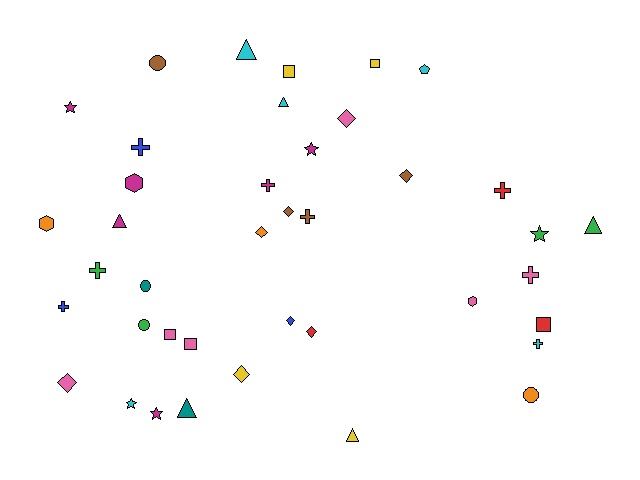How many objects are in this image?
There are 40 objects.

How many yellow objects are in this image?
There are 4 yellow objects.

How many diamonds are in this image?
There are 8 diamonds.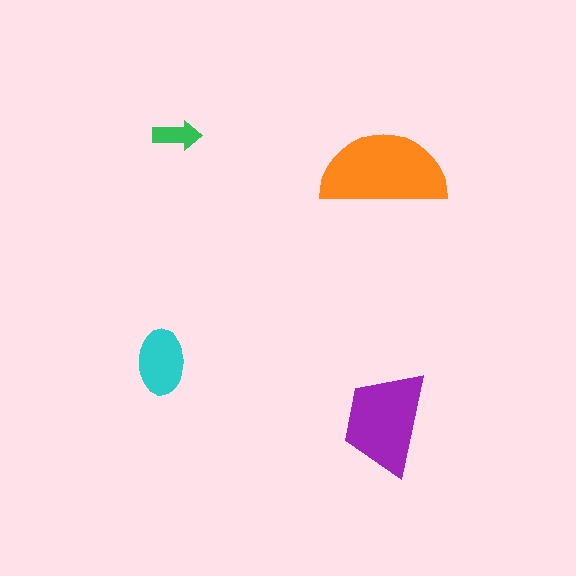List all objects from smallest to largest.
The green arrow, the cyan ellipse, the purple trapezoid, the orange semicircle.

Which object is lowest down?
The purple trapezoid is bottommost.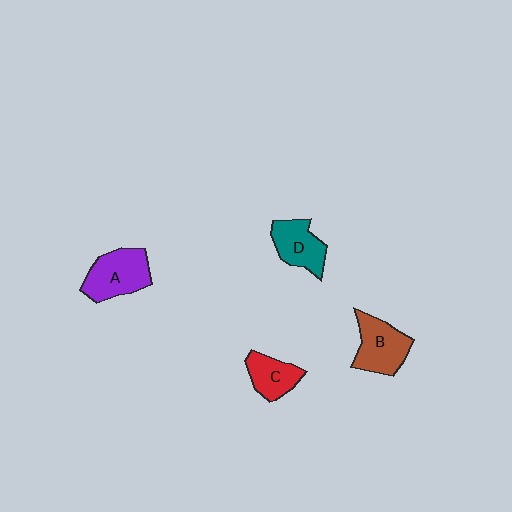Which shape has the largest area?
Shape A (purple).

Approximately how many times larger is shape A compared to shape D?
Approximately 1.2 times.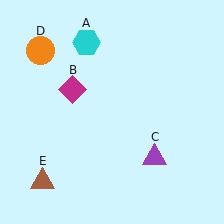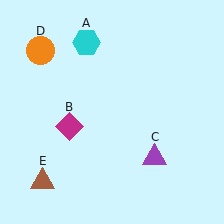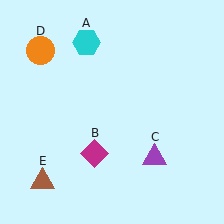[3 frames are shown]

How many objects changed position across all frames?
1 object changed position: magenta diamond (object B).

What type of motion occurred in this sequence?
The magenta diamond (object B) rotated counterclockwise around the center of the scene.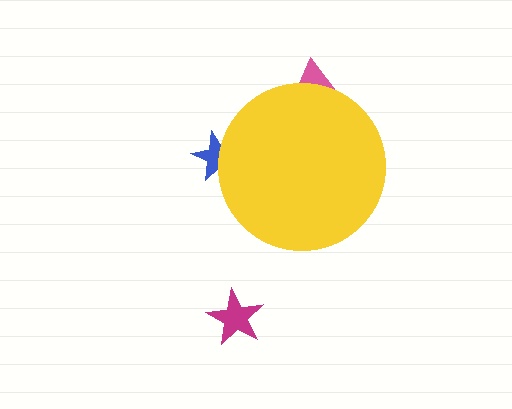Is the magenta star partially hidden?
No, the magenta star is fully visible.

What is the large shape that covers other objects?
A yellow circle.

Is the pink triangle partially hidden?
Yes, the pink triangle is partially hidden behind the yellow circle.